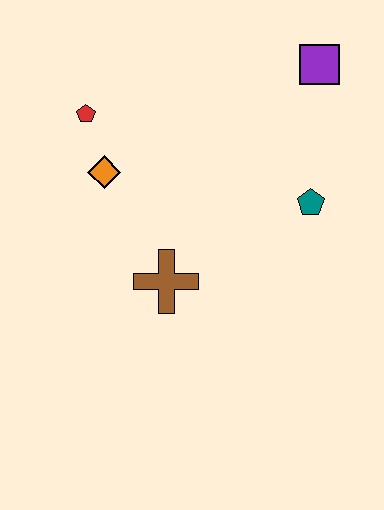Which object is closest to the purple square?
The teal pentagon is closest to the purple square.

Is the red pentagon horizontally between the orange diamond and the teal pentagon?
No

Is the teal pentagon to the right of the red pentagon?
Yes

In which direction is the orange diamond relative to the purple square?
The orange diamond is to the left of the purple square.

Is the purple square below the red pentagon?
No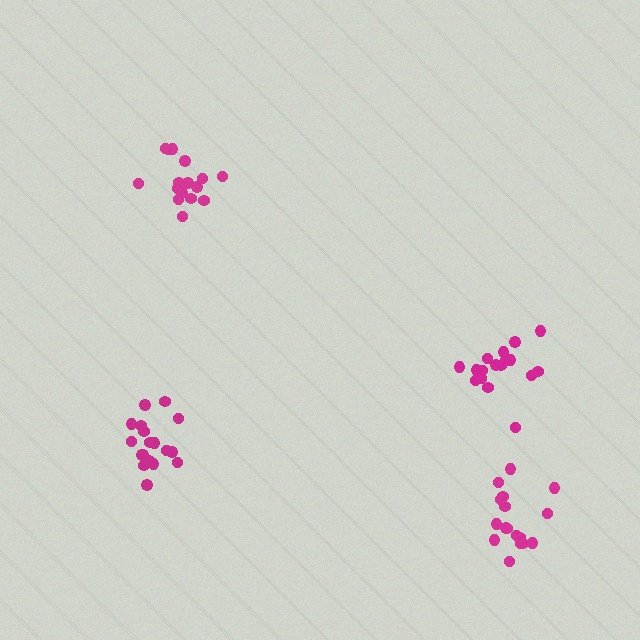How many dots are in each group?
Group 1: 18 dots, Group 2: 17 dots, Group 3: 17 dots, Group 4: 17 dots (69 total).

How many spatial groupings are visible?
There are 4 spatial groupings.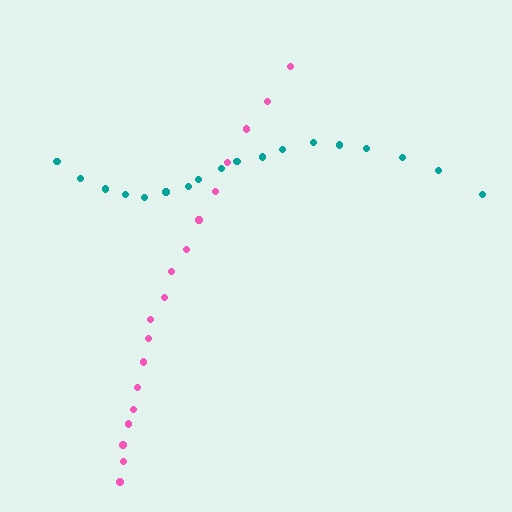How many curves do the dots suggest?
There are 2 distinct paths.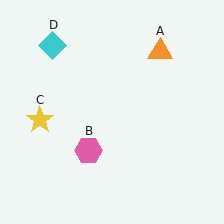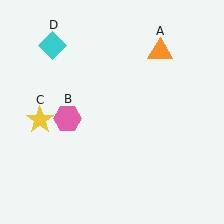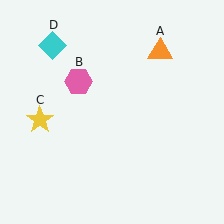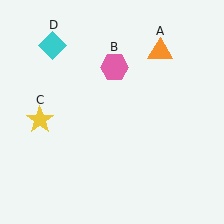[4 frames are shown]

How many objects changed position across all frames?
1 object changed position: pink hexagon (object B).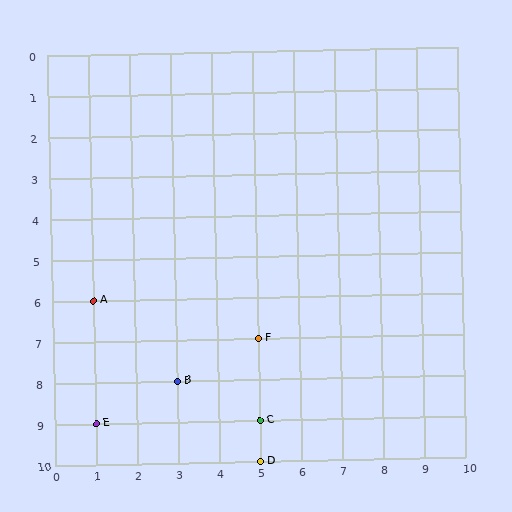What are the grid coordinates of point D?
Point D is at grid coordinates (5, 10).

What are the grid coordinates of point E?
Point E is at grid coordinates (1, 9).